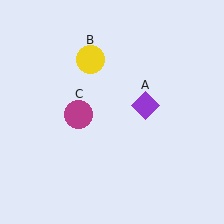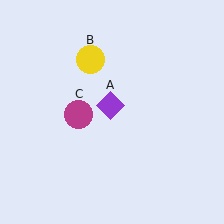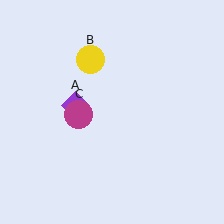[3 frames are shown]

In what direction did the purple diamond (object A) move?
The purple diamond (object A) moved left.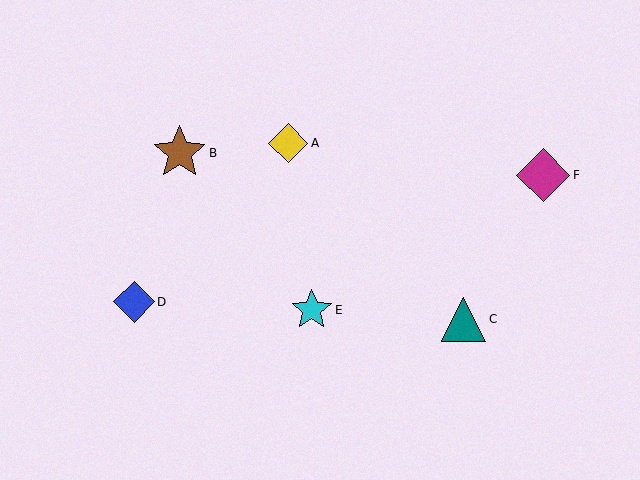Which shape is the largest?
The magenta diamond (labeled F) is the largest.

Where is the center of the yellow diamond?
The center of the yellow diamond is at (288, 143).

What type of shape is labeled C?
Shape C is a teal triangle.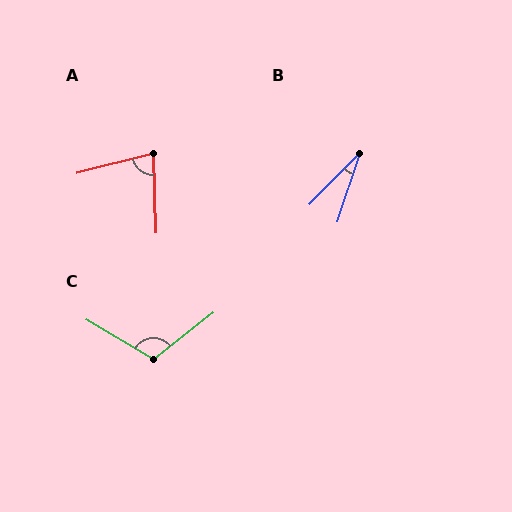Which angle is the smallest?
B, at approximately 27 degrees.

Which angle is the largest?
C, at approximately 111 degrees.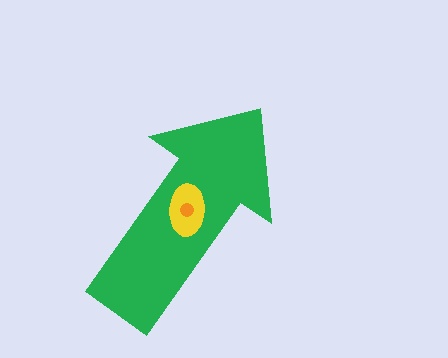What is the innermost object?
The orange circle.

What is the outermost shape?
The green arrow.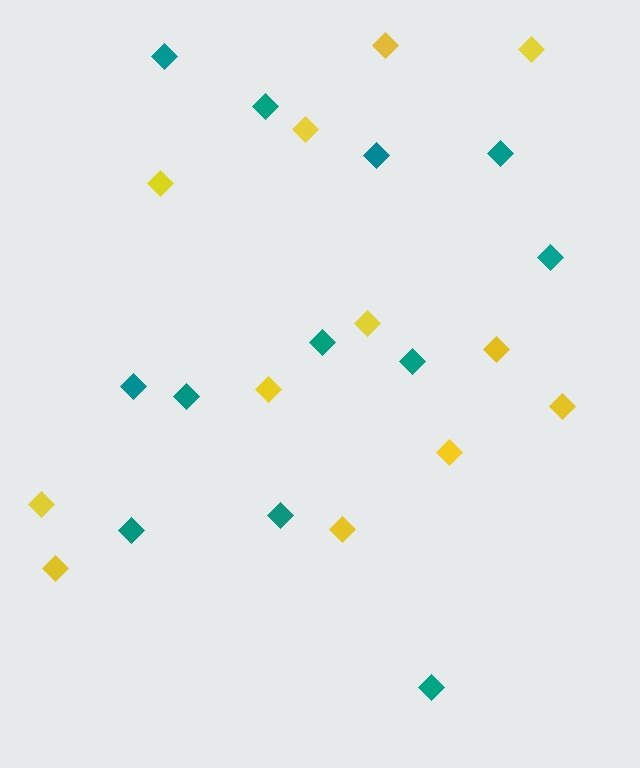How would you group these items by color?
There are 2 groups: one group of yellow diamonds (12) and one group of teal diamonds (12).